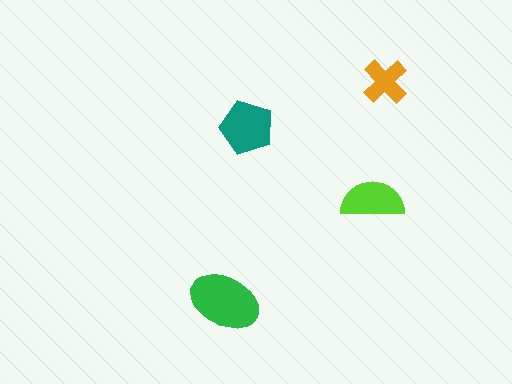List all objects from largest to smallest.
The green ellipse, the teal pentagon, the lime semicircle, the orange cross.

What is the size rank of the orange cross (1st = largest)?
4th.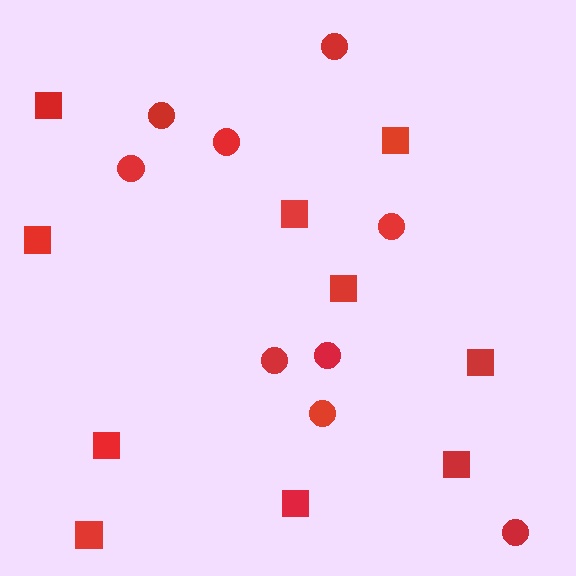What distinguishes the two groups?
There are 2 groups: one group of circles (9) and one group of squares (10).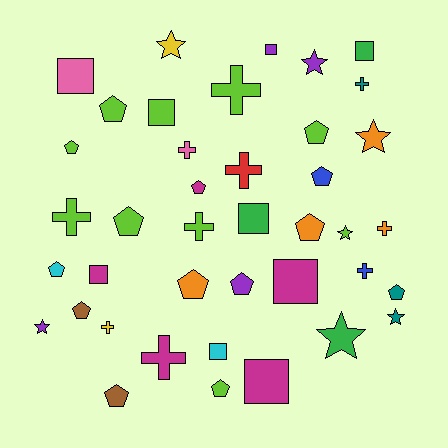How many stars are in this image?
There are 7 stars.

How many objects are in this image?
There are 40 objects.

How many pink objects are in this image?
There are 2 pink objects.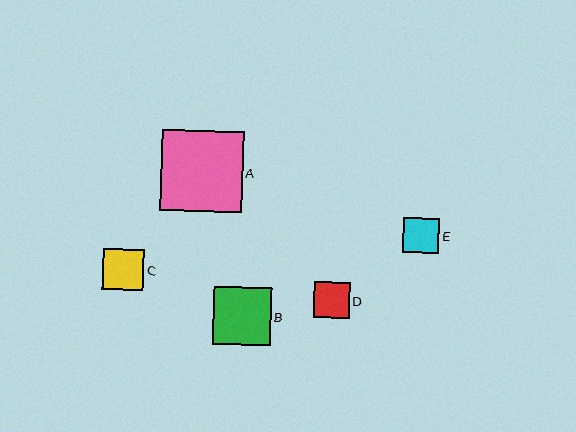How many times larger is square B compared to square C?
Square B is approximately 1.4 times the size of square C.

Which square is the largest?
Square A is the largest with a size of approximately 81 pixels.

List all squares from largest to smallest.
From largest to smallest: A, B, C, D, E.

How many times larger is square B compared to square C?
Square B is approximately 1.4 times the size of square C.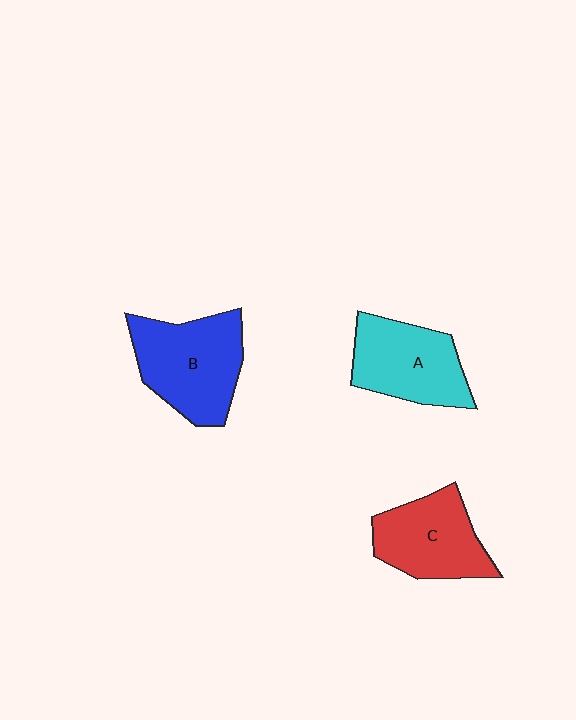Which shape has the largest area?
Shape B (blue).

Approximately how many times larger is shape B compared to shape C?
Approximately 1.2 times.